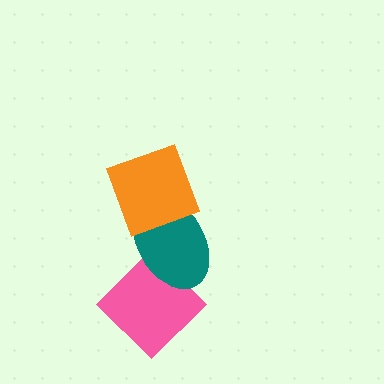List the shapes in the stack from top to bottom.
From top to bottom: the orange diamond, the teal ellipse, the pink diamond.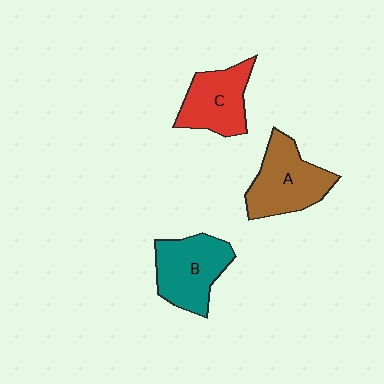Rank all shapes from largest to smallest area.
From largest to smallest: A (brown), B (teal), C (red).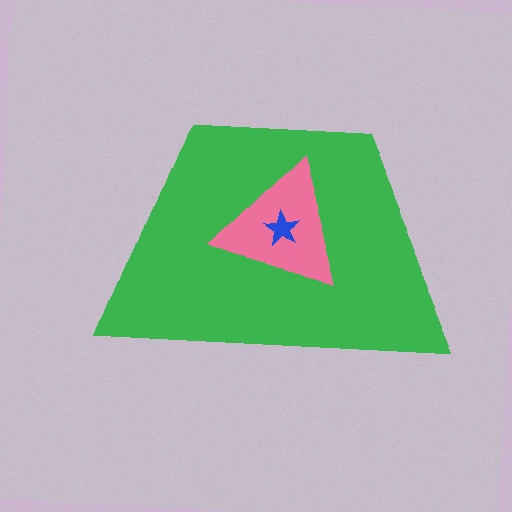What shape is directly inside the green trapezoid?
The pink triangle.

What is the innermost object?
The blue star.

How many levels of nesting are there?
3.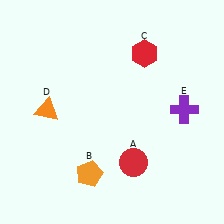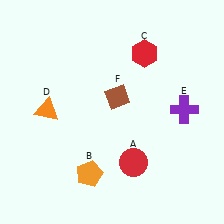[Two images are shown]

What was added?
A brown diamond (F) was added in Image 2.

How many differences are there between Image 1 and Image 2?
There is 1 difference between the two images.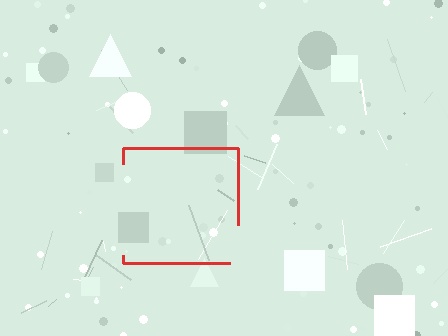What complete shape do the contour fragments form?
The contour fragments form a square.